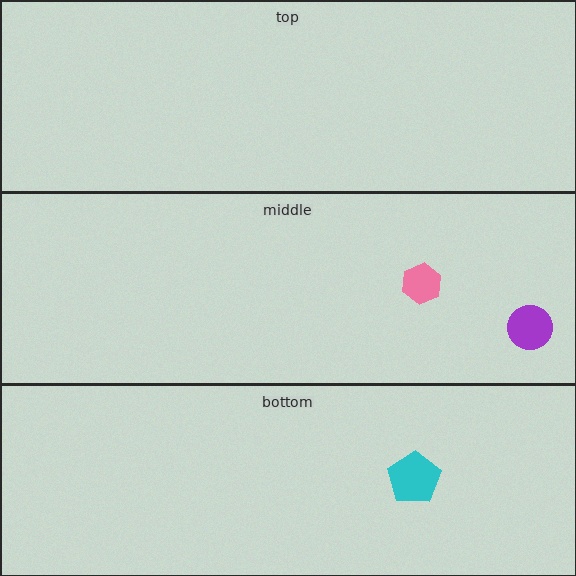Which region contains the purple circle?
The middle region.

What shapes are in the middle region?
The purple circle, the pink hexagon.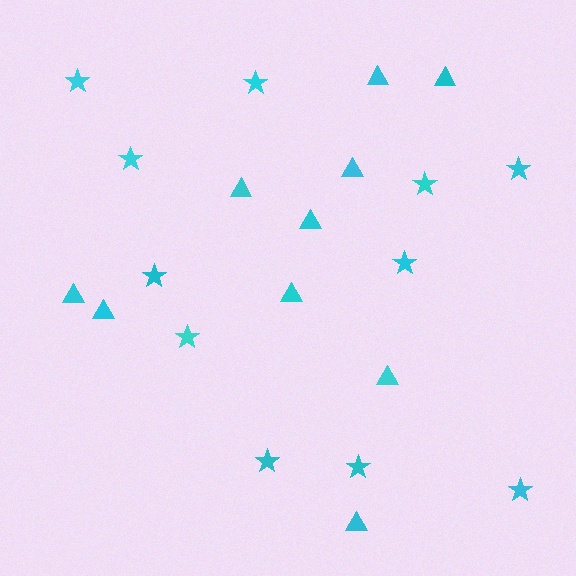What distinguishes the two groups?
There are 2 groups: one group of stars (11) and one group of triangles (10).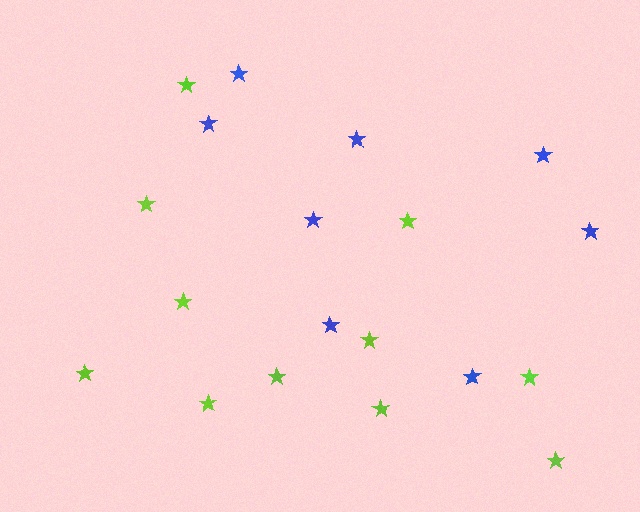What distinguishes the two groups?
There are 2 groups: one group of lime stars (11) and one group of blue stars (8).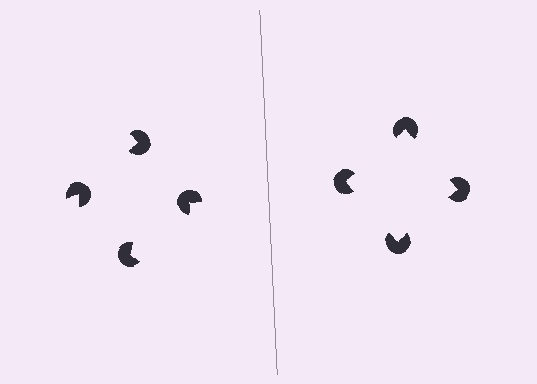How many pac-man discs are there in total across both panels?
8 — 4 on each side.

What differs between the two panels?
The pac-man discs are positioned identically on both sides; only the wedge orientations differ. On the right they align to a square; on the left they are misaligned.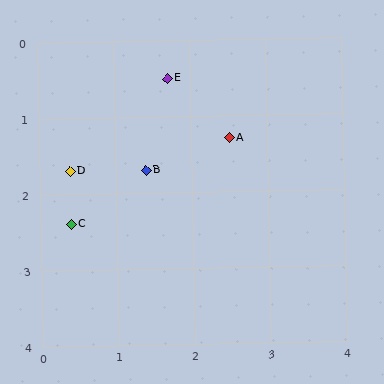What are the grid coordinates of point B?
Point B is at approximately (1.4, 1.7).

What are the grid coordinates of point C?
Point C is at approximately (0.4, 2.4).